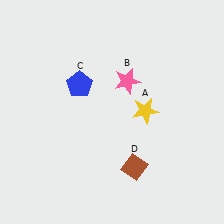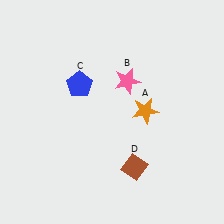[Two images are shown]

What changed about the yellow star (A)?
In Image 1, A is yellow. In Image 2, it changed to orange.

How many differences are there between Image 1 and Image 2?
There is 1 difference between the two images.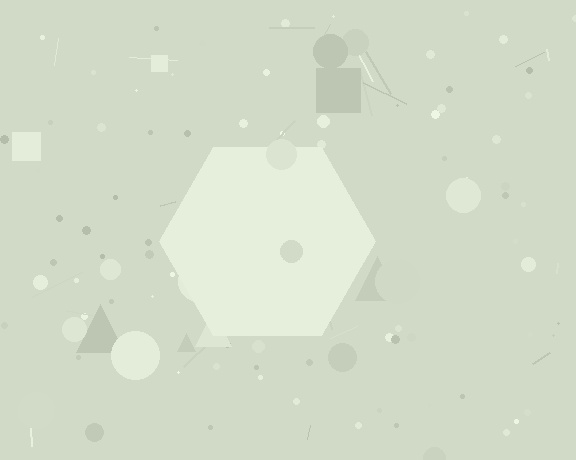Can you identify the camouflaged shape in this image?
The camouflaged shape is a hexagon.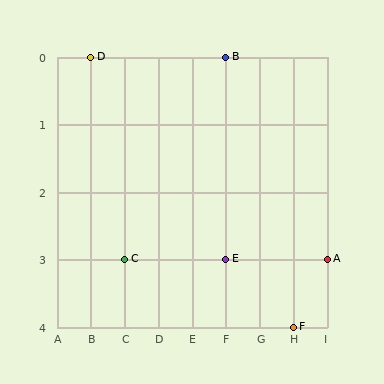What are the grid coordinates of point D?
Point D is at grid coordinates (B, 0).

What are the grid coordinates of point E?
Point E is at grid coordinates (F, 3).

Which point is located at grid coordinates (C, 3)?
Point C is at (C, 3).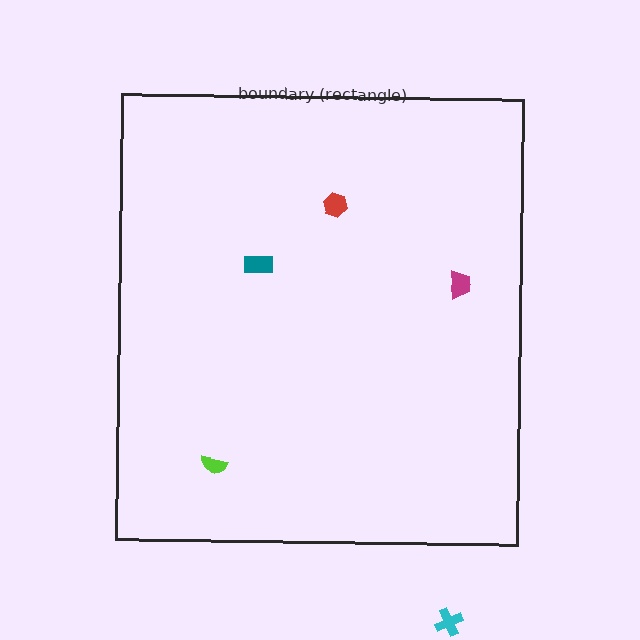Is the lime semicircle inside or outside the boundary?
Inside.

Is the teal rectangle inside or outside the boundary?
Inside.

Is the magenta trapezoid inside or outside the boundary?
Inside.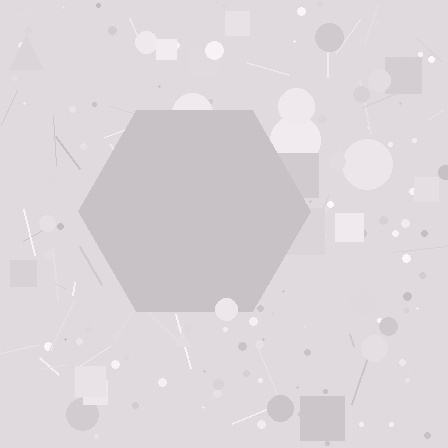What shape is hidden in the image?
A hexagon is hidden in the image.